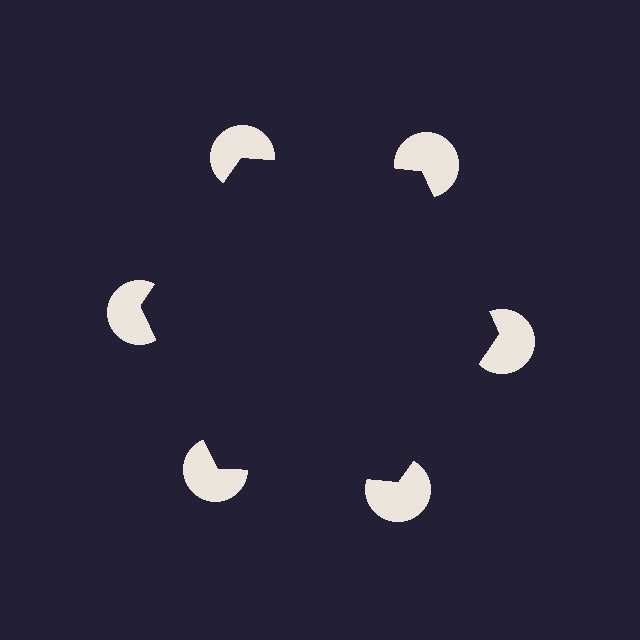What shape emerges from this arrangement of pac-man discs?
An illusory hexagon — its edges are inferred from the aligned wedge cuts in the pac-man discs, not physically drawn.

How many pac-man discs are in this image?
There are 6 — one at each vertex of the illusory hexagon.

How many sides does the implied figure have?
6 sides.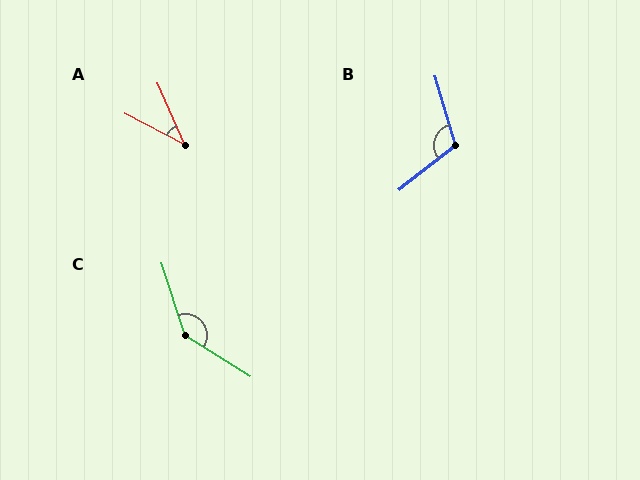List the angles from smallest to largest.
A (39°), B (112°), C (140°).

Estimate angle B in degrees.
Approximately 112 degrees.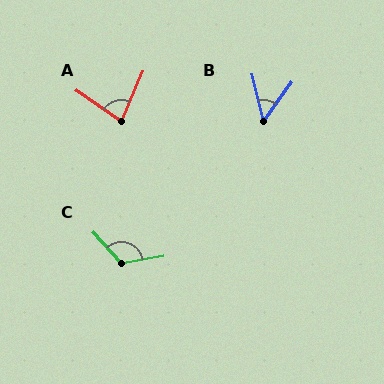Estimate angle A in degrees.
Approximately 79 degrees.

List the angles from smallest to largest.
B (50°), A (79°), C (123°).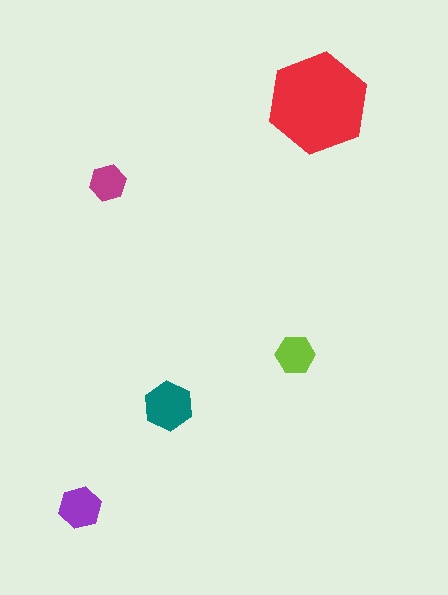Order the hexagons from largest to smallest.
the red one, the teal one, the purple one, the lime one, the magenta one.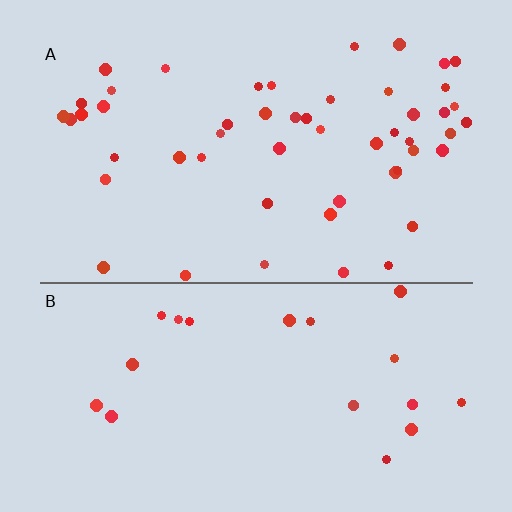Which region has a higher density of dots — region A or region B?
A (the top).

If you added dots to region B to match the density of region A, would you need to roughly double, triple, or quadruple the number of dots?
Approximately triple.